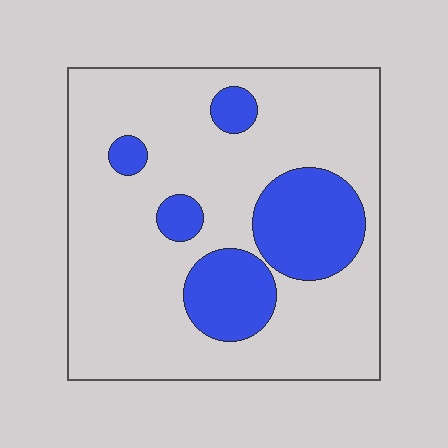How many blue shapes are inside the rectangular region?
5.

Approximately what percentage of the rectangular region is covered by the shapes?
Approximately 20%.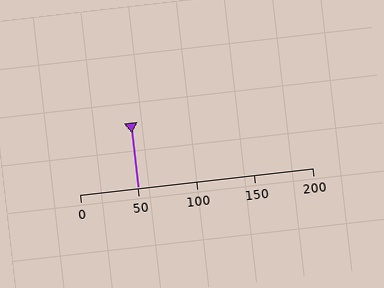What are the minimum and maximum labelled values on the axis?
The axis runs from 0 to 200.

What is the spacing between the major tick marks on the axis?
The major ticks are spaced 50 apart.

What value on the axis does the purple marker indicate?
The marker indicates approximately 50.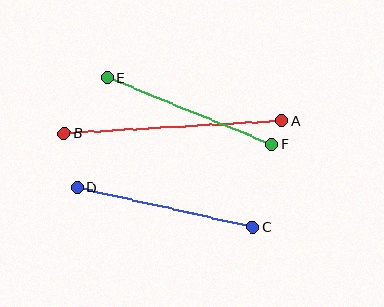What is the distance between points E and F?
The distance is approximately 178 pixels.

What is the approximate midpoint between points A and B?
The midpoint is at approximately (173, 127) pixels.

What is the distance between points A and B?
The distance is approximately 217 pixels.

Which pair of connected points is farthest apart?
Points A and B are farthest apart.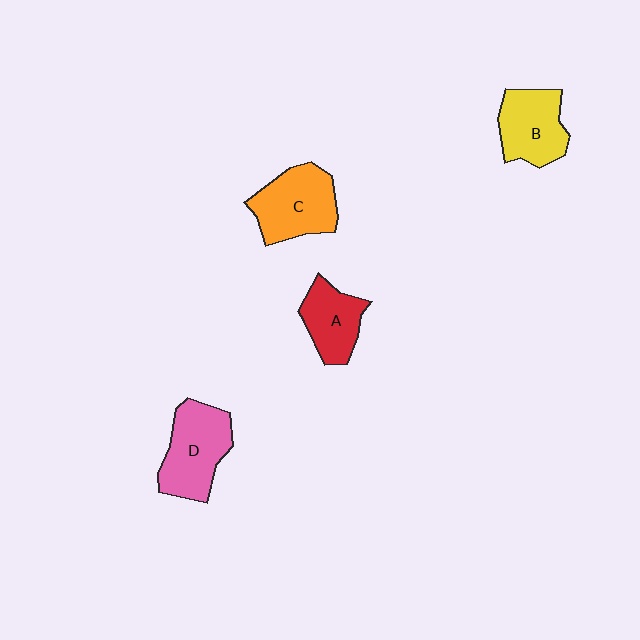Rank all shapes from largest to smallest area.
From largest to smallest: D (pink), C (orange), B (yellow), A (red).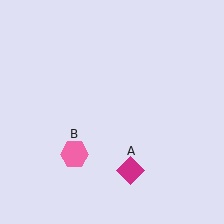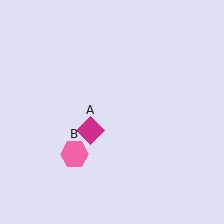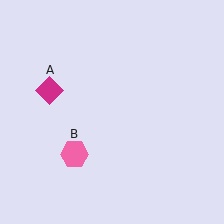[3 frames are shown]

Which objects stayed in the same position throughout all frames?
Pink hexagon (object B) remained stationary.